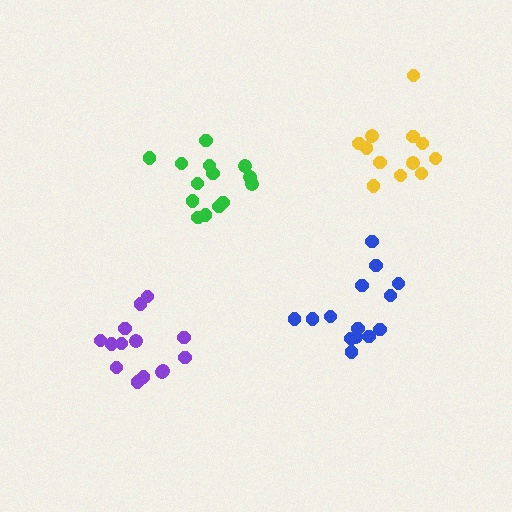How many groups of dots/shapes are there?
There are 4 groups.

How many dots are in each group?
Group 1: 14 dots, Group 2: 14 dots, Group 3: 14 dots, Group 4: 12 dots (54 total).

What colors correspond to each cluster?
The clusters are colored: blue, green, purple, yellow.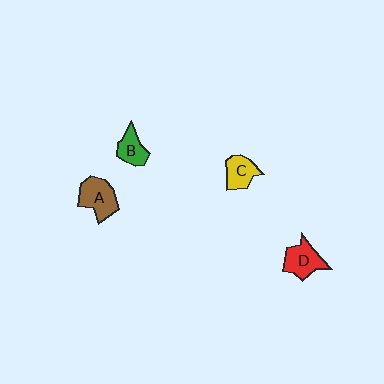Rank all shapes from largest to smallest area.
From largest to smallest: A (brown), D (red), C (yellow), B (green).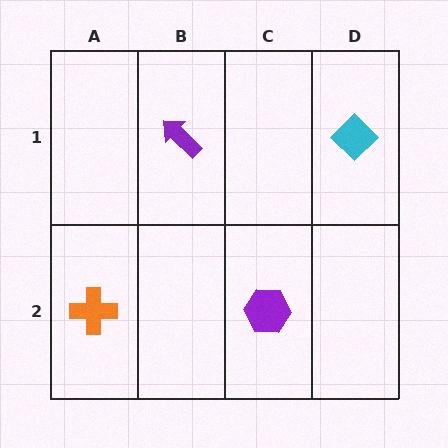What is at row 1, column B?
A purple arrow.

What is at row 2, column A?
An orange cross.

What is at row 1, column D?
A cyan diamond.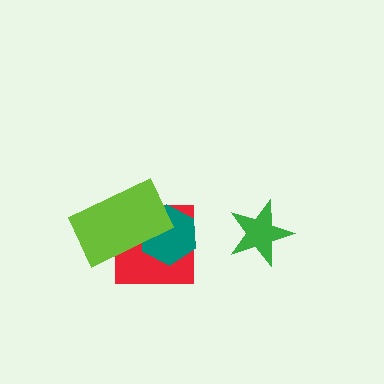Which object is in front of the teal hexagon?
The lime rectangle is in front of the teal hexagon.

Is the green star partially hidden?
No, no other shape covers it.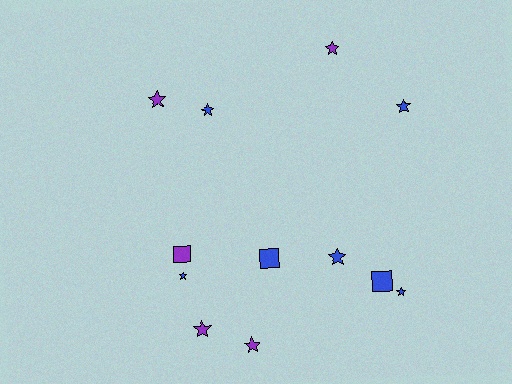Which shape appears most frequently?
Star, with 9 objects.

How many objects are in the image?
There are 12 objects.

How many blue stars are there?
There are 5 blue stars.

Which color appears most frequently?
Blue, with 7 objects.